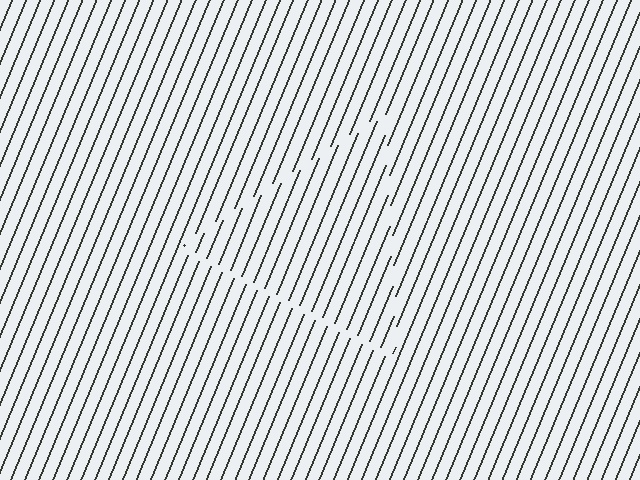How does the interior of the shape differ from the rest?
The interior of the shape contains the same grating, shifted by half a period — the contour is defined by the phase discontinuity where line-ends from the inner and outer gratings abut.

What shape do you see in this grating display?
An illusory triangle. The interior of the shape contains the same grating, shifted by half a period — the contour is defined by the phase discontinuity where line-ends from the inner and outer gratings abut.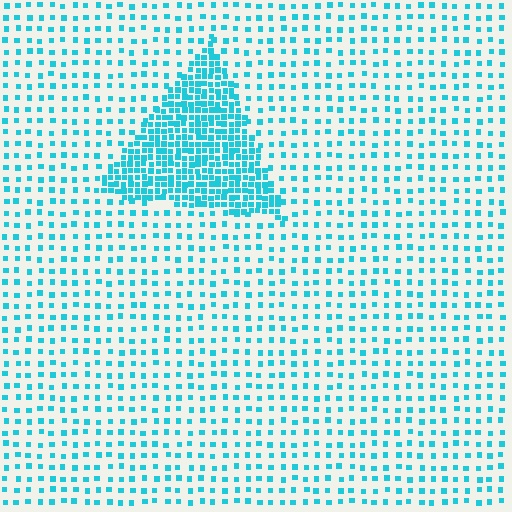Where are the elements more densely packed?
The elements are more densely packed inside the triangle boundary.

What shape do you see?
I see a triangle.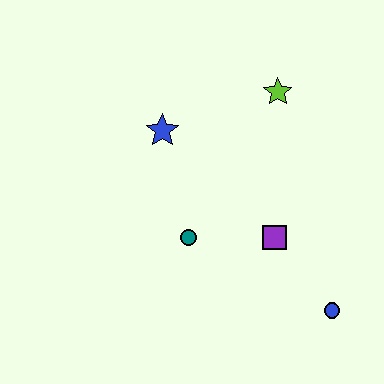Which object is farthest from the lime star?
The blue circle is farthest from the lime star.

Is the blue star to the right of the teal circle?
No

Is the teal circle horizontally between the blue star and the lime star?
Yes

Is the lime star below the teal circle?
No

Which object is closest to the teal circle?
The purple square is closest to the teal circle.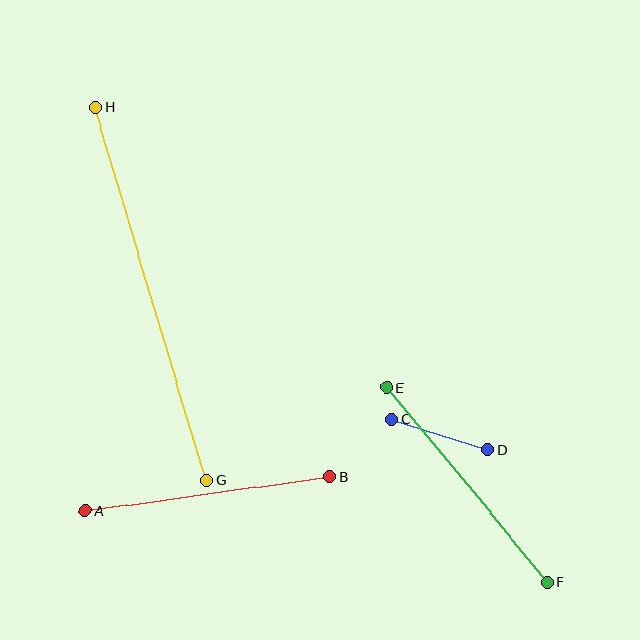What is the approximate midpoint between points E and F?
The midpoint is at approximately (467, 485) pixels.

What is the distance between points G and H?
The distance is approximately 389 pixels.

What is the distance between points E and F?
The distance is approximately 253 pixels.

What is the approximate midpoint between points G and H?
The midpoint is at approximately (151, 294) pixels.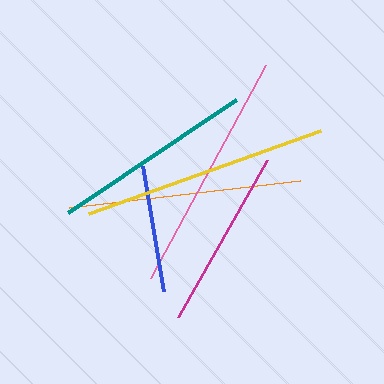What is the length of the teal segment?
The teal segment is approximately 202 pixels long.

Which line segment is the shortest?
The blue line is the shortest at approximately 126 pixels.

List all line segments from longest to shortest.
From longest to shortest: yellow, pink, orange, teal, magenta, blue.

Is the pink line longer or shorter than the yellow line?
The yellow line is longer than the pink line.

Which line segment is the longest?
The yellow line is the longest at approximately 246 pixels.